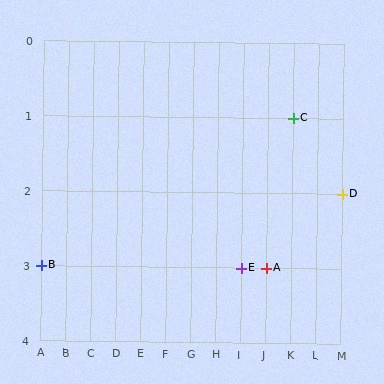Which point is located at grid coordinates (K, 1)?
Point C is at (K, 1).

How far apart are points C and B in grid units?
Points C and B are 10 columns and 2 rows apart (about 10.2 grid units diagonally).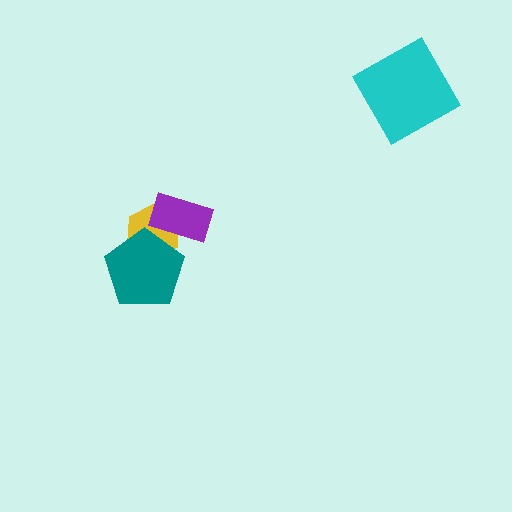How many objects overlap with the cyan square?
0 objects overlap with the cyan square.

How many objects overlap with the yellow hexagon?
2 objects overlap with the yellow hexagon.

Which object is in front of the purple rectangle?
The teal pentagon is in front of the purple rectangle.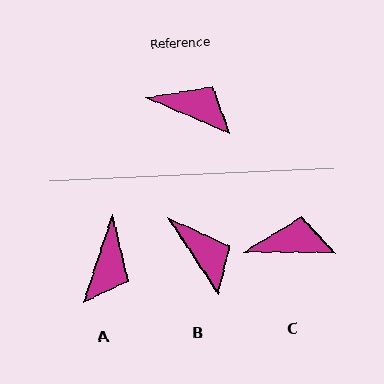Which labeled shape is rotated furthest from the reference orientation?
A, about 85 degrees away.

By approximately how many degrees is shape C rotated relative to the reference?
Approximately 22 degrees counter-clockwise.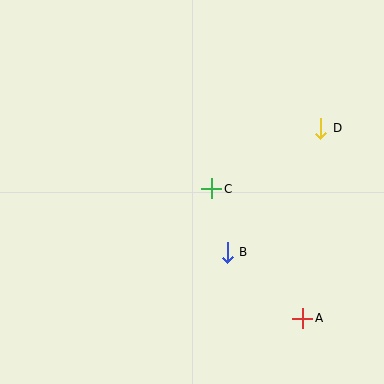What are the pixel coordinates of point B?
Point B is at (227, 252).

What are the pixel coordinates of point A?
Point A is at (303, 318).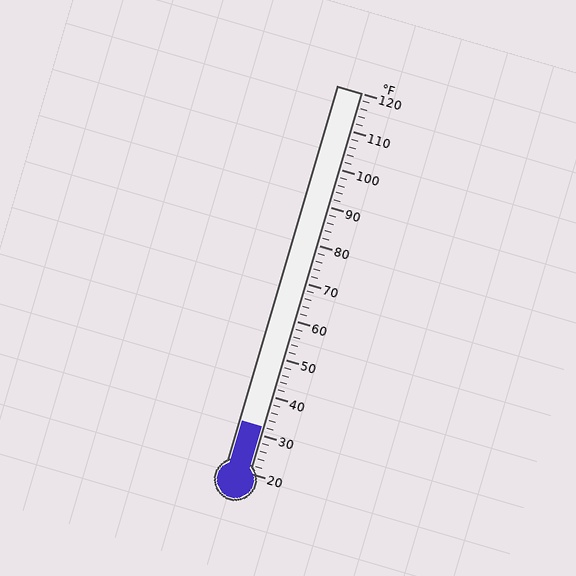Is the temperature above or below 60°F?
The temperature is below 60°F.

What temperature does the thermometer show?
The thermometer shows approximately 32°F.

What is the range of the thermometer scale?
The thermometer scale ranges from 20°F to 120°F.